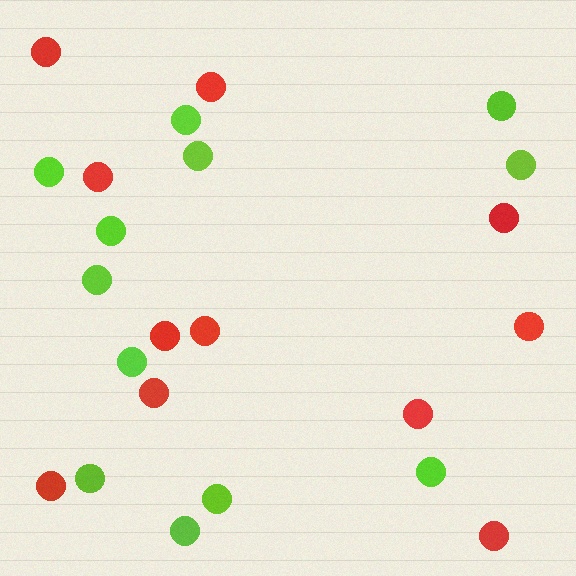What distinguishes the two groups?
There are 2 groups: one group of red circles (11) and one group of lime circles (12).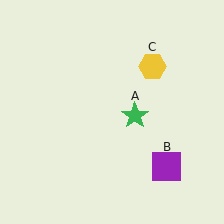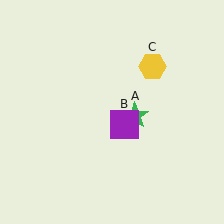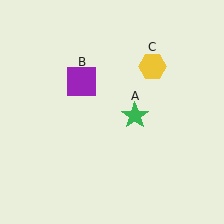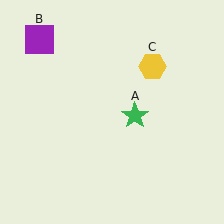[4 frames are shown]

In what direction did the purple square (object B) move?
The purple square (object B) moved up and to the left.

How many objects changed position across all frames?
1 object changed position: purple square (object B).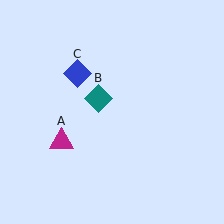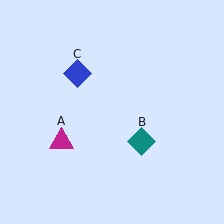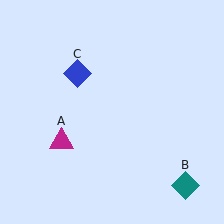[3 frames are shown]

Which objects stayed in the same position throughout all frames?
Magenta triangle (object A) and blue diamond (object C) remained stationary.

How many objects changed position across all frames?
1 object changed position: teal diamond (object B).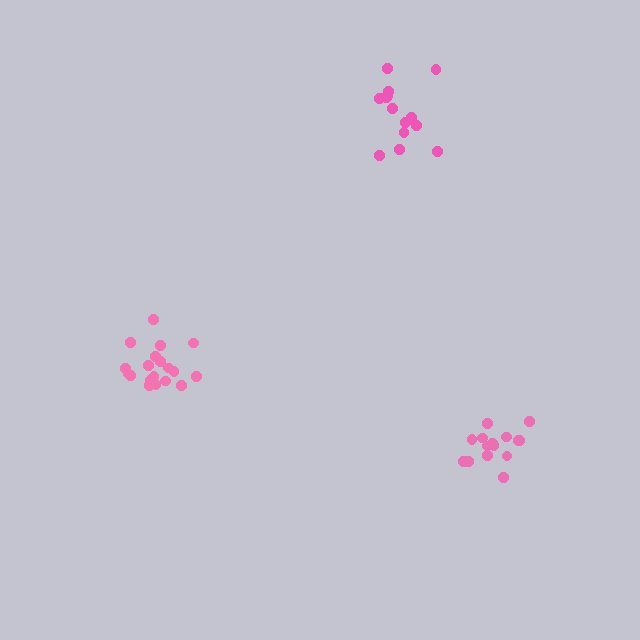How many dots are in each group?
Group 1: 16 dots, Group 2: 19 dots, Group 3: 14 dots (49 total).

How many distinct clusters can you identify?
There are 3 distinct clusters.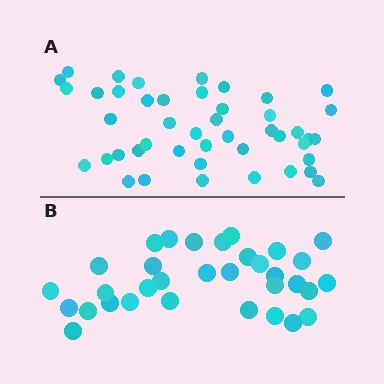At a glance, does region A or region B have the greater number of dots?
Region A (the top region) has more dots.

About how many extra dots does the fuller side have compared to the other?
Region A has roughly 12 or so more dots than region B.